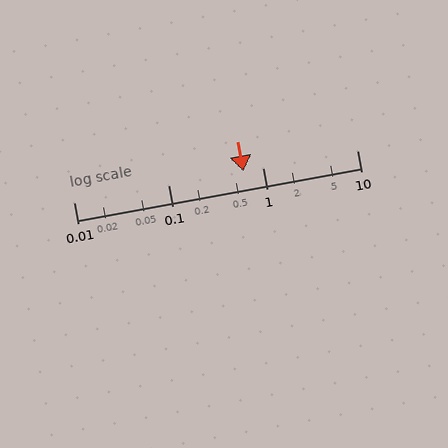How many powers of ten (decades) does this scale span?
The scale spans 3 decades, from 0.01 to 10.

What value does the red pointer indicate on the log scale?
The pointer indicates approximately 0.63.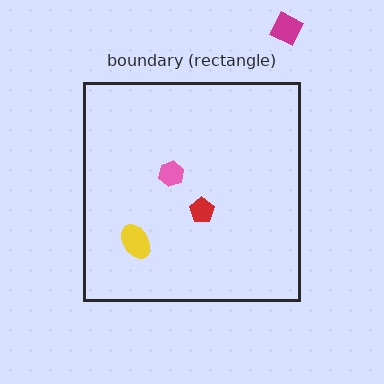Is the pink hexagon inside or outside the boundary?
Inside.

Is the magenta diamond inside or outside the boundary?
Outside.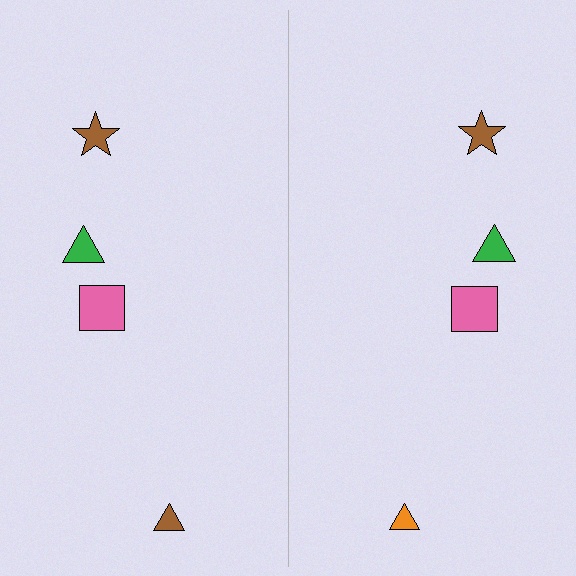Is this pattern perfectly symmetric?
No, the pattern is not perfectly symmetric. The orange triangle on the right side breaks the symmetry — its mirror counterpart is brown.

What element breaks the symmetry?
The orange triangle on the right side breaks the symmetry — its mirror counterpart is brown.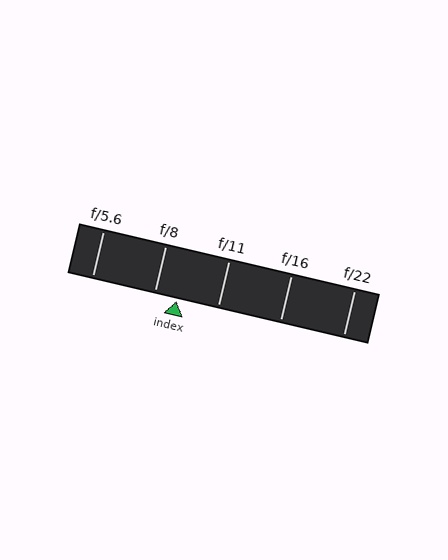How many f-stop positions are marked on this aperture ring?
There are 5 f-stop positions marked.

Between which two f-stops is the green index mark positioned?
The index mark is between f/8 and f/11.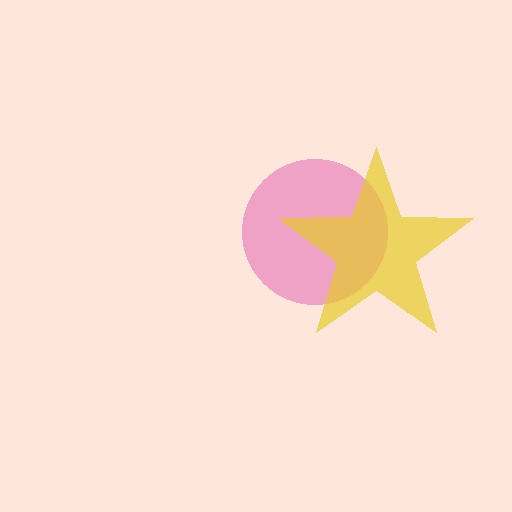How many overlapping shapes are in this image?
There are 2 overlapping shapes in the image.